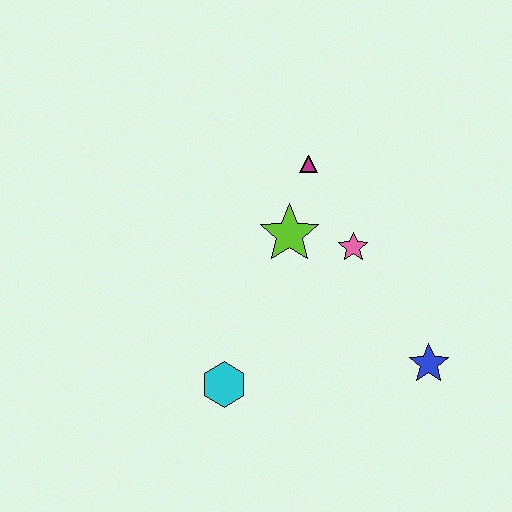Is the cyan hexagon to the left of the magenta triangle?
Yes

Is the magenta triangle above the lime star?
Yes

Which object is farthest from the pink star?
The cyan hexagon is farthest from the pink star.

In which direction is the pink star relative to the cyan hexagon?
The pink star is above the cyan hexagon.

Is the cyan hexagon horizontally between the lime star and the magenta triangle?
No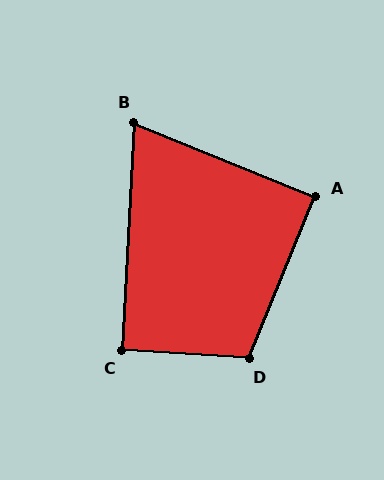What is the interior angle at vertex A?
Approximately 90 degrees (approximately right).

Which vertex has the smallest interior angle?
B, at approximately 71 degrees.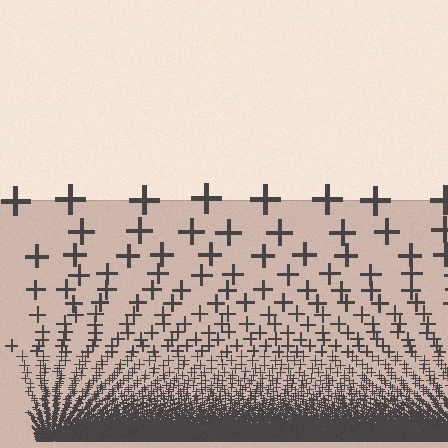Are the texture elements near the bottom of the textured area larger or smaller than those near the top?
Smaller. The gradient is inverted — elements near the bottom are smaller and denser.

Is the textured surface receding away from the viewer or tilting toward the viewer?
The surface appears to tilt toward the viewer. Texture elements get larger and sparser toward the top.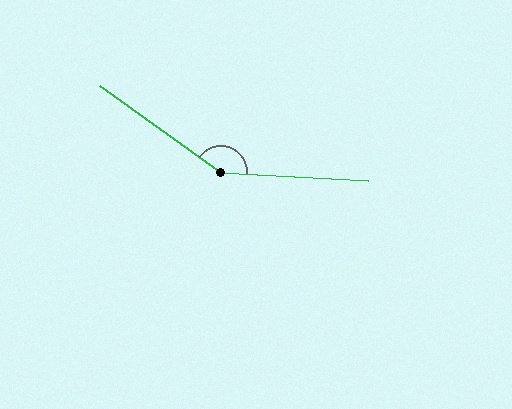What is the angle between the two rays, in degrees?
Approximately 148 degrees.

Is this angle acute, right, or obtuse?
It is obtuse.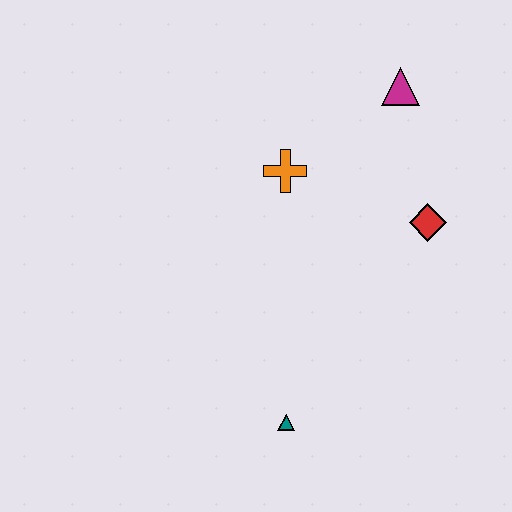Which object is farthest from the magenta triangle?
The teal triangle is farthest from the magenta triangle.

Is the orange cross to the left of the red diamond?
Yes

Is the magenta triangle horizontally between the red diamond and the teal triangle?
Yes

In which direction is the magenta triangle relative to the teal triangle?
The magenta triangle is above the teal triangle.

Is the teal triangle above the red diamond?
No